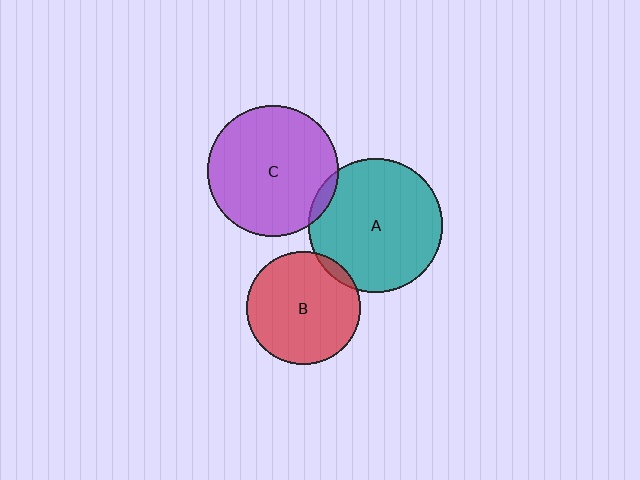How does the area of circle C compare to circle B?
Approximately 1.3 times.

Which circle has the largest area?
Circle A (teal).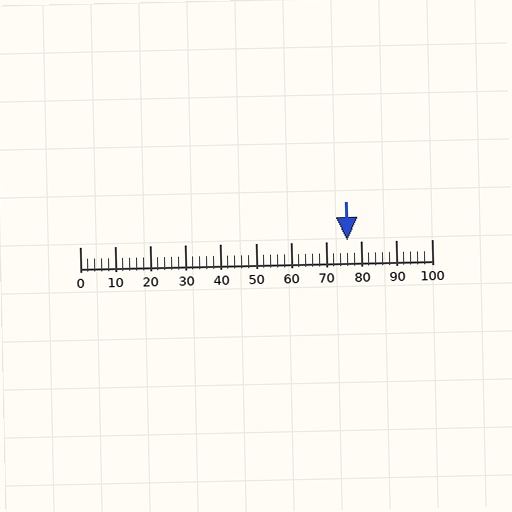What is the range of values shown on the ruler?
The ruler shows values from 0 to 100.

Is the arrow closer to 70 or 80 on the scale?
The arrow is closer to 80.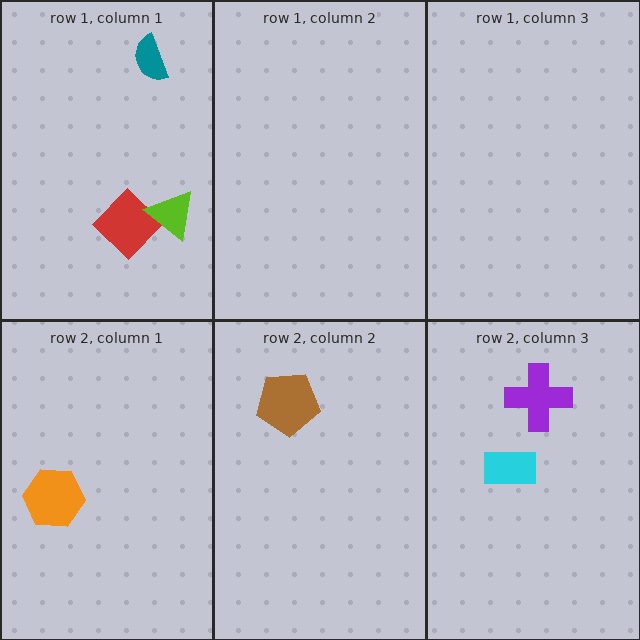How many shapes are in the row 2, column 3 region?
2.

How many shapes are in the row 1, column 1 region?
3.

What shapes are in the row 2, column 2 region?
The brown pentagon.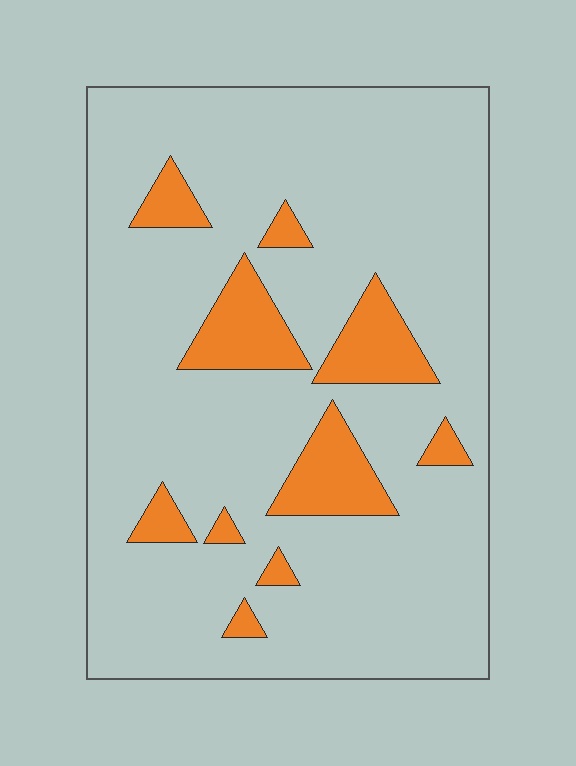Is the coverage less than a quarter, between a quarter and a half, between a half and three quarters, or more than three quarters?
Less than a quarter.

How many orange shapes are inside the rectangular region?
10.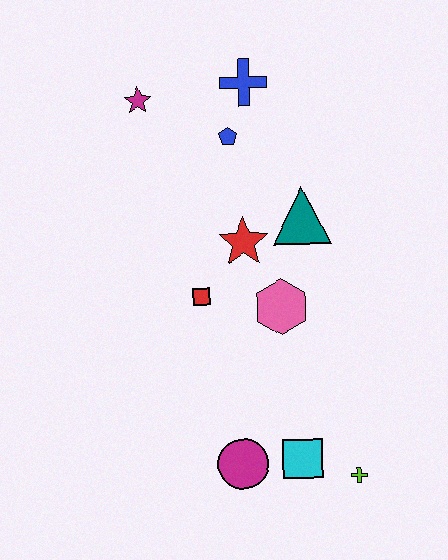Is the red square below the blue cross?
Yes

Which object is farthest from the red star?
The lime cross is farthest from the red star.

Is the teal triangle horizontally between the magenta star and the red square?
No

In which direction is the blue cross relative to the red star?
The blue cross is above the red star.